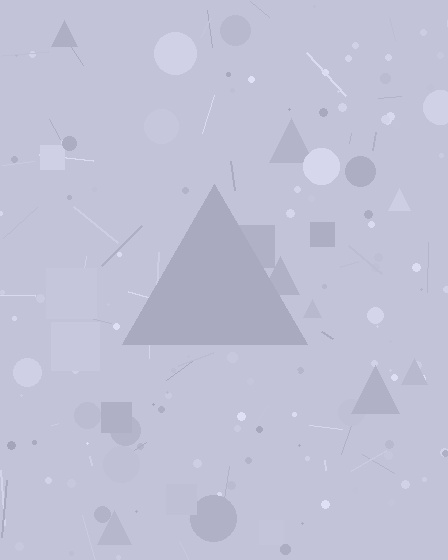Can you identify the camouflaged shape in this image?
The camouflaged shape is a triangle.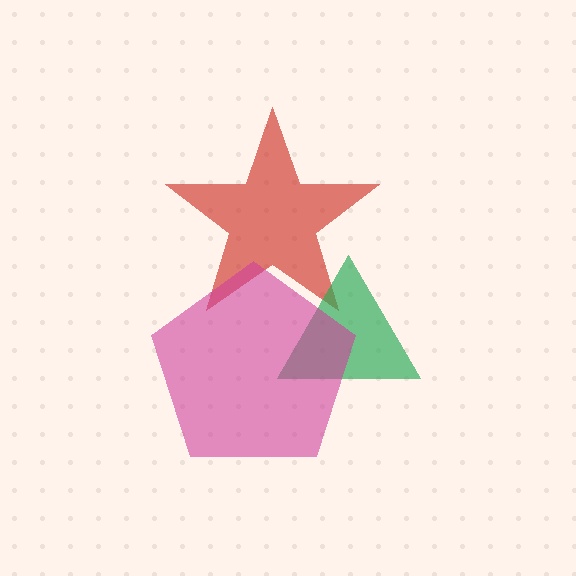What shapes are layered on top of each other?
The layered shapes are: a red star, a green triangle, a magenta pentagon.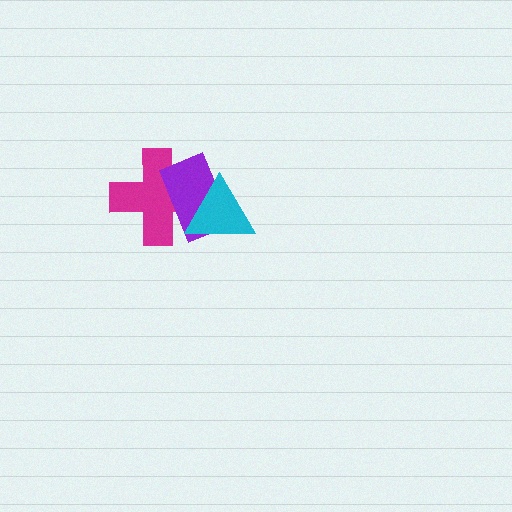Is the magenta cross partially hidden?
Yes, it is partially covered by another shape.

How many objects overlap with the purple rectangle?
2 objects overlap with the purple rectangle.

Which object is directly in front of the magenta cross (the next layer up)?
The purple rectangle is directly in front of the magenta cross.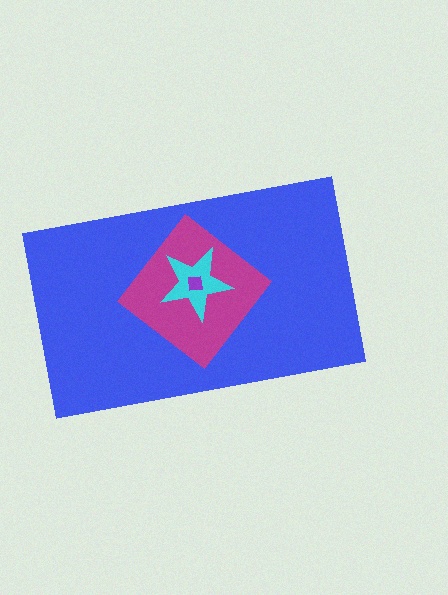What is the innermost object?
The purple square.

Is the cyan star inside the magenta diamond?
Yes.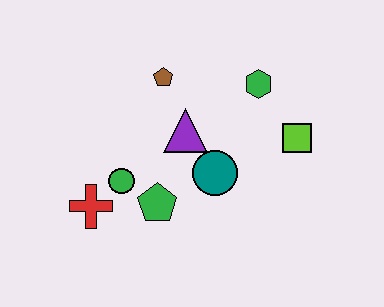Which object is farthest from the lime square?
The red cross is farthest from the lime square.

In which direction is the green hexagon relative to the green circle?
The green hexagon is to the right of the green circle.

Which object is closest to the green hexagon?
The lime square is closest to the green hexagon.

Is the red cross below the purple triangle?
Yes